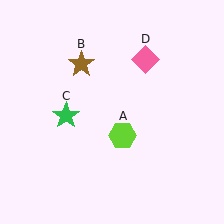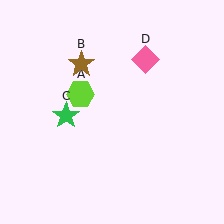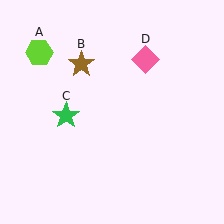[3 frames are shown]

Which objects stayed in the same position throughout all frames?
Brown star (object B) and green star (object C) and pink diamond (object D) remained stationary.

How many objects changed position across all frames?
1 object changed position: lime hexagon (object A).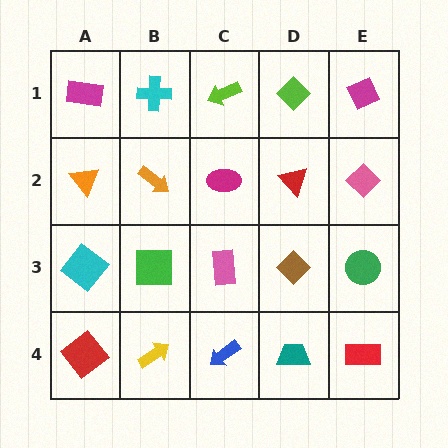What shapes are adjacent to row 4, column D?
A brown diamond (row 3, column D), a blue arrow (row 4, column C), a red rectangle (row 4, column E).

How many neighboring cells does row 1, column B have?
3.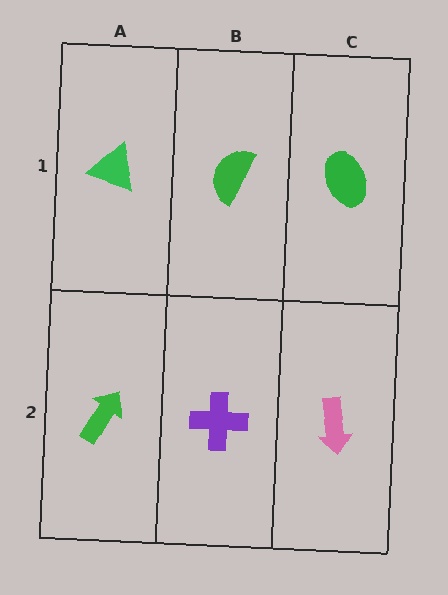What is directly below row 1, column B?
A purple cross.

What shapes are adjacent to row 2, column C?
A green ellipse (row 1, column C), a purple cross (row 2, column B).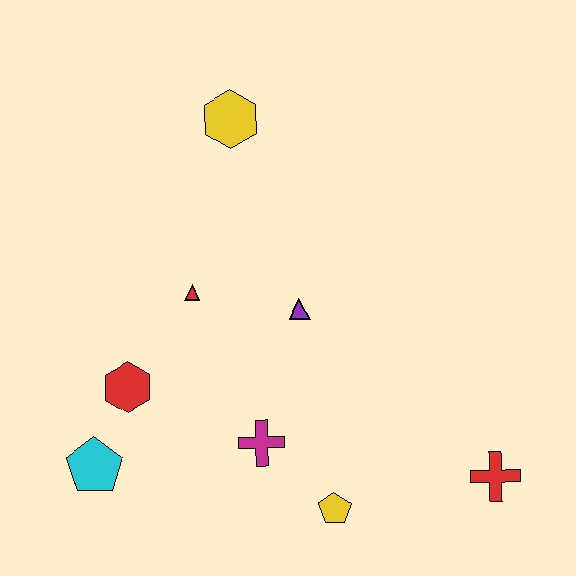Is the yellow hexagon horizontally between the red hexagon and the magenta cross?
Yes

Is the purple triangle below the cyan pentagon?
No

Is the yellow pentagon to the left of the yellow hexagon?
No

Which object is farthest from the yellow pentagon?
The yellow hexagon is farthest from the yellow pentagon.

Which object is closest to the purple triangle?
The red triangle is closest to the purple triangle.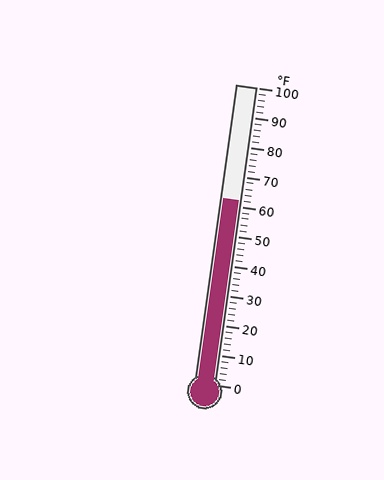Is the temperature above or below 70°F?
The temperature is below 70°F.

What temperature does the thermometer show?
The thermometer shows approximately 62°F.